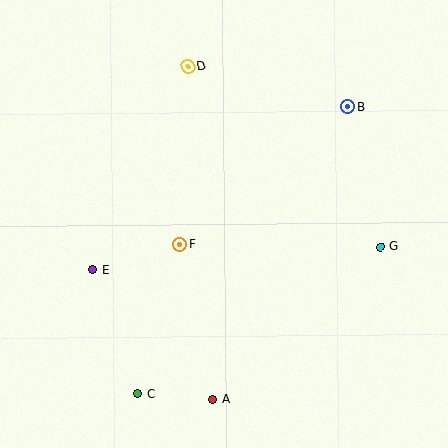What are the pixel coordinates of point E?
Point E is at (93, 270).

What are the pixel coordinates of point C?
Point C is at (137, 394).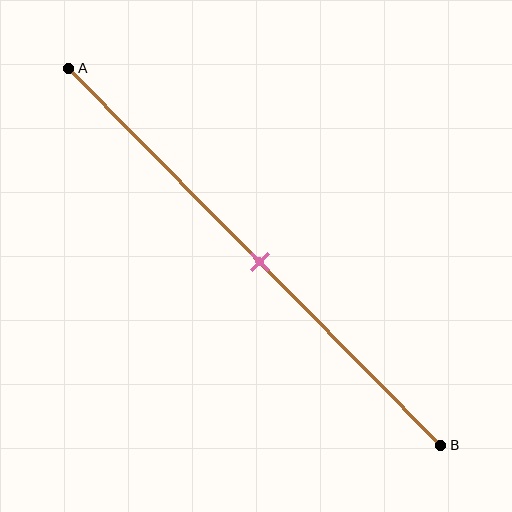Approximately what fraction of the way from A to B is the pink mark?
The pink mark is approximately 50% of the way from A to B.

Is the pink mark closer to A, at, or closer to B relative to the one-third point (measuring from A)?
The pink mark is closer to point B than the one-third point of segment AB.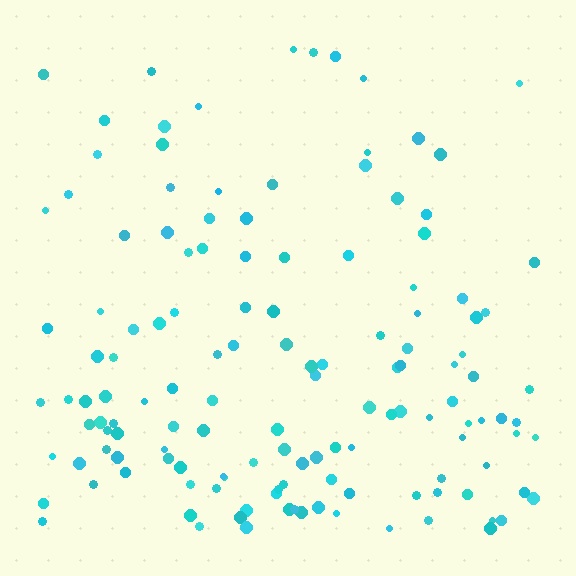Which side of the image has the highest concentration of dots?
The bottom.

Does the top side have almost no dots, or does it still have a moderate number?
Still a moderate number, just noticeably fewer than the bottom.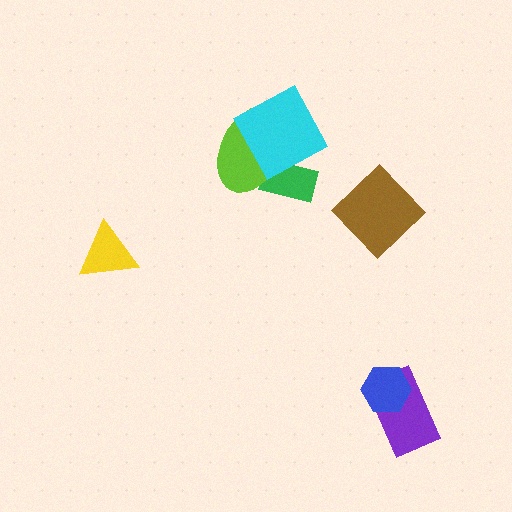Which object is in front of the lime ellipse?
The cyan diamond is in front of the lime ellipse.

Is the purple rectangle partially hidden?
Yes, it is partially covered by another shape.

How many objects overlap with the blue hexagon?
1 object overlaps with the blue hexagon.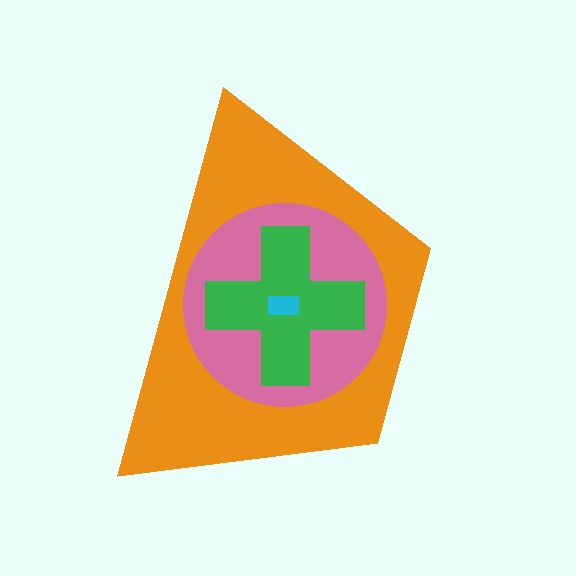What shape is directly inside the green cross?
The cyan rectangle.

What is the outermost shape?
The orange trapezoid.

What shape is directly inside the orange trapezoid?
The pink circle.